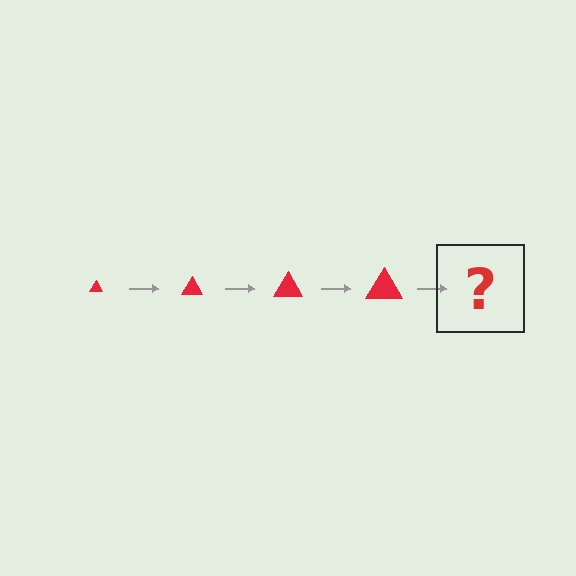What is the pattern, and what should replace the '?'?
The pattern is that the triangle gets progressively larger each step. The '?' should be a red triangle, larger than the previous one.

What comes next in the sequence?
The next element should be a red triangle, larger than the previous one.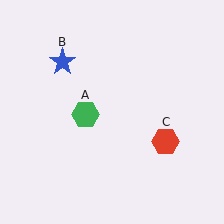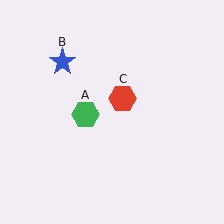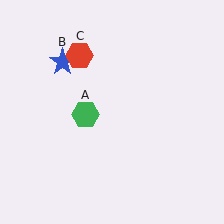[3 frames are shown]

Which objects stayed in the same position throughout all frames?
Green hexagon (object A) and blue star (object B) remained stationary.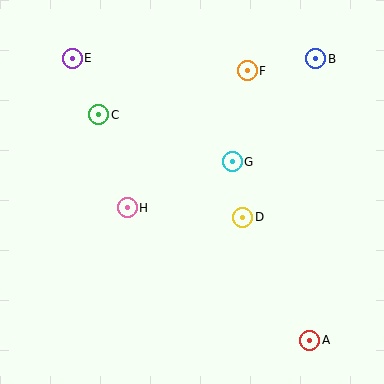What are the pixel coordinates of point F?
Point F is at (247, 71).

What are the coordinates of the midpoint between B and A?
The midpoint between B and A is at (313, 200).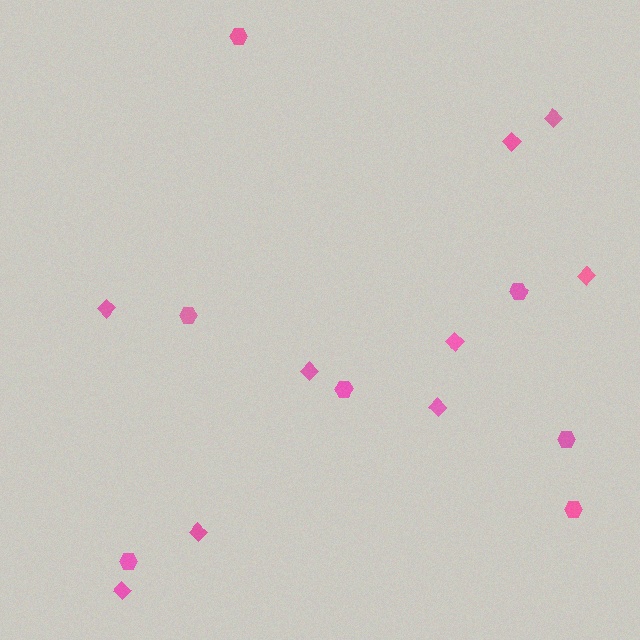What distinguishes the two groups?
There are 2 groups: one group of diamonds (9) and one group of hexagons (7).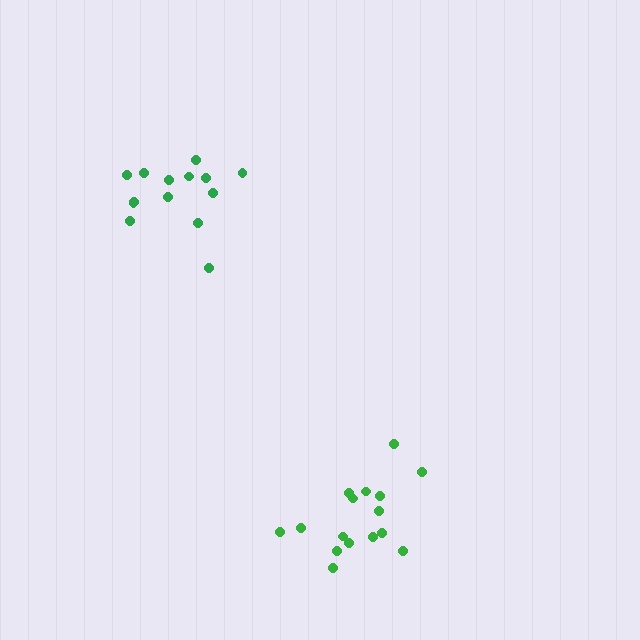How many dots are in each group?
Group 1: 16 dots, Group 2: 14 dots (30 total).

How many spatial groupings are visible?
There are 2 spatial groupings.